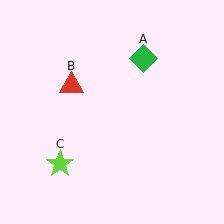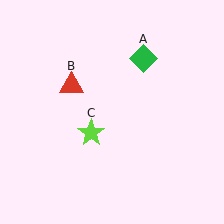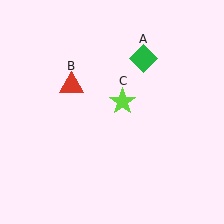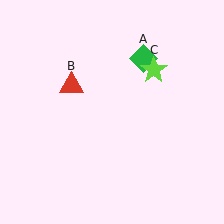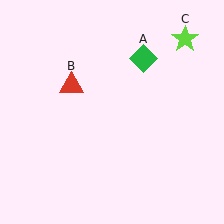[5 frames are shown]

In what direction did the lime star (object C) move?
The lime star (object C) moved up and to the right.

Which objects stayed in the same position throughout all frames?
Green diamond (object A) and red triangle (object B) remained stationary.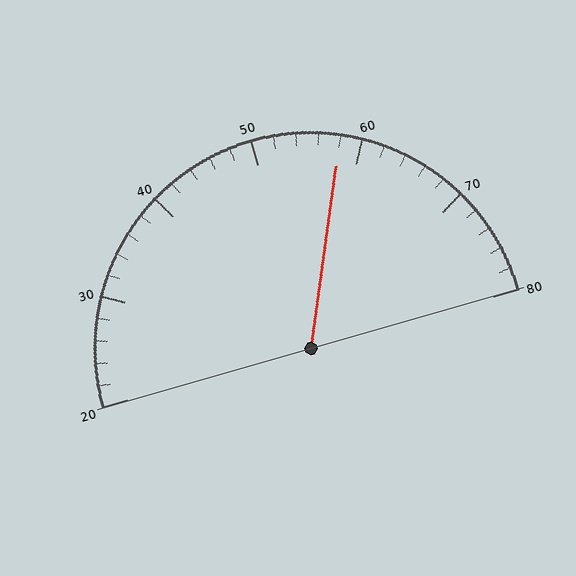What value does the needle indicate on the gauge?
The needle indicates approximately 58.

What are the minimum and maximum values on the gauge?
The gauge ranges from 20 to 80.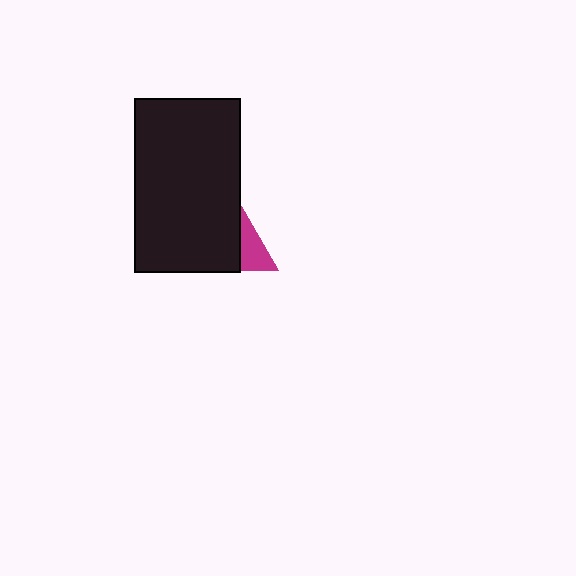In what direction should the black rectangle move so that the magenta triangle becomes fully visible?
The black rectangle should move left. That is the shortest direction to clear the overlap and leave the magenta triangle fully visible.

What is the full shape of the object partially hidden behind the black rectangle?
The partially hidden object is a magenta triangle.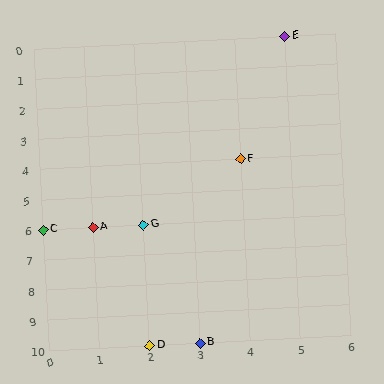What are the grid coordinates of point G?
Point G is at grid coordinates (2, 6).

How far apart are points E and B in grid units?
Points E and B are 2 columns and 10 rows apart (about 10.2 grid units diagonally).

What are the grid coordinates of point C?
Point C is at grid coordinates (0, 6).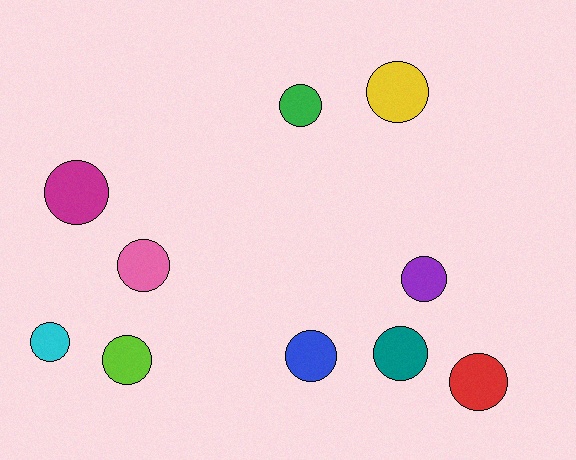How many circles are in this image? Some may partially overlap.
There are 10 circles.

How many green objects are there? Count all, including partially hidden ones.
There is 1 green object.